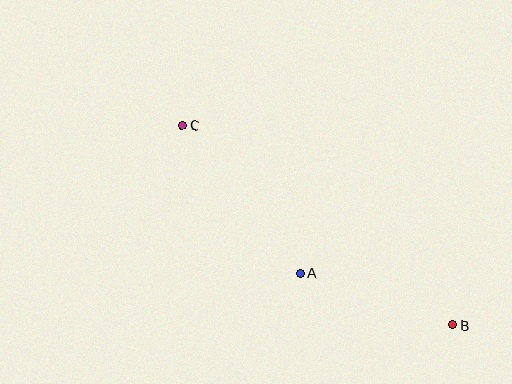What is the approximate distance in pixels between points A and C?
The distance between A and C is approximately 189 pixels.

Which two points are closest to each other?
Points A and B are closest to each other.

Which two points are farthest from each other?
Points B and C are farthest from each other.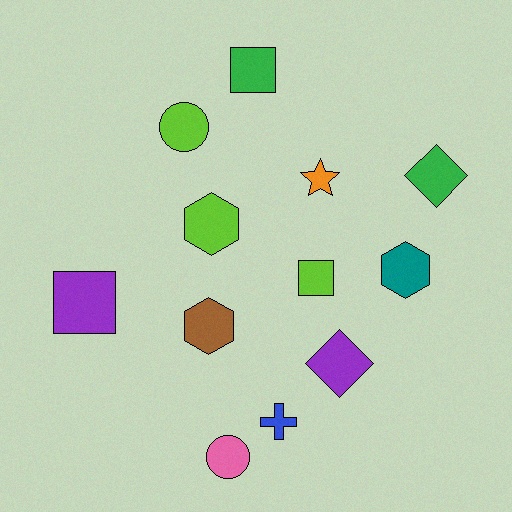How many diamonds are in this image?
There are 2 diamonds.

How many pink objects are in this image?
There is 1 pink object.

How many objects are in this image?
There are 12 objects.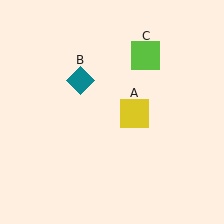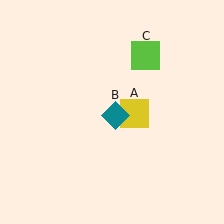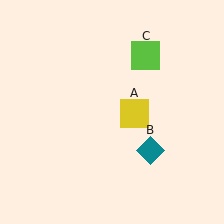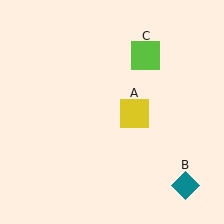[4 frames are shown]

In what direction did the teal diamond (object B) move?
The teal diamond (object B) moved down and to the right.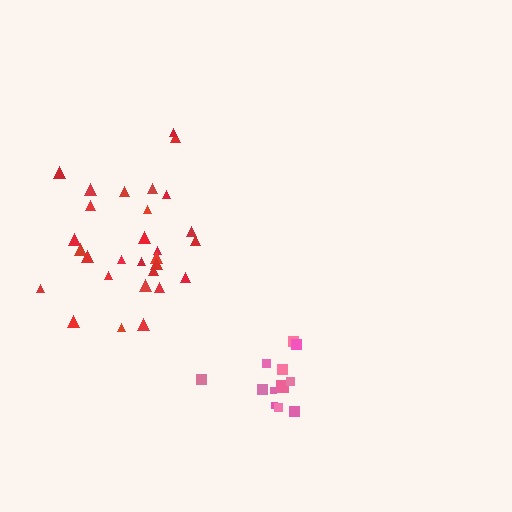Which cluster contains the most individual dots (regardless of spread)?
Red (30).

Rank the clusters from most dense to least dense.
pink, red.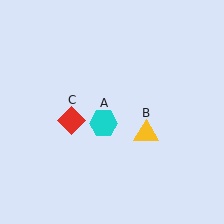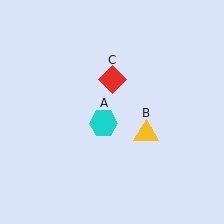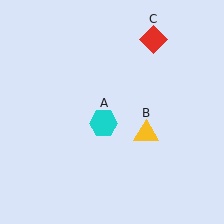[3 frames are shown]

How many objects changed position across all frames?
1 object changed position: red diamond (object C).